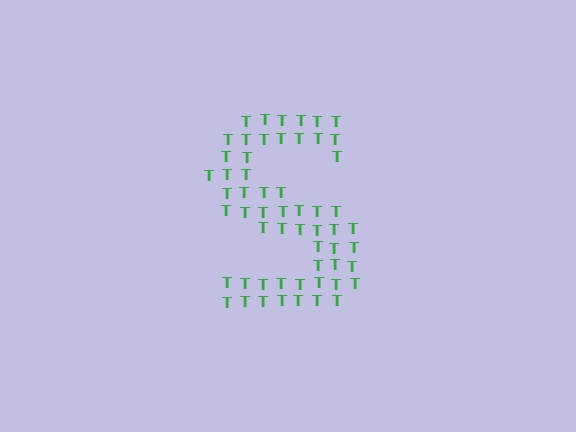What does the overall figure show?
The overall figure shows the letter S.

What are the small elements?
The small elements are letter T's.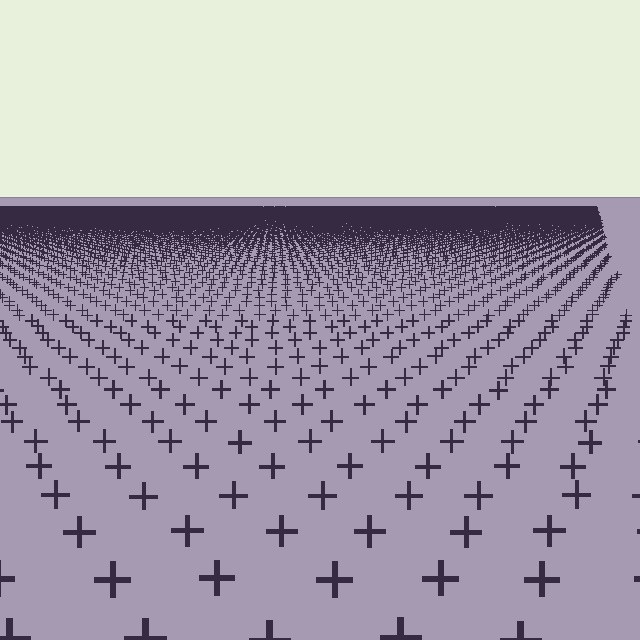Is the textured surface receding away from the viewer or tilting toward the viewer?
The surface is receding away from the viewer. Texture elements get smaller and denser toward the top.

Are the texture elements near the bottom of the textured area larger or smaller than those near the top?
Larger. Near the bottom, elements are closer to the viewer and appear at a bigger on-screen size.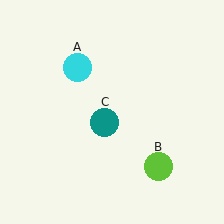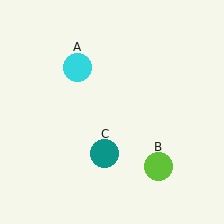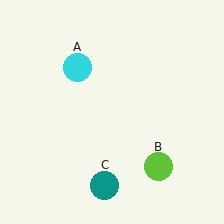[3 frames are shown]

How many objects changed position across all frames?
1 object changed position: teal circle (object C).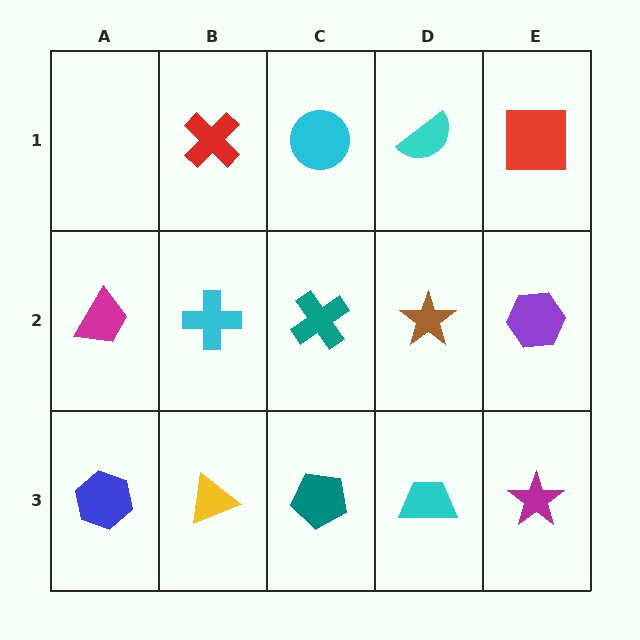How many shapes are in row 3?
5 shapes.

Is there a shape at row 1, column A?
No, that cell is empty.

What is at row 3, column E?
A magenta star.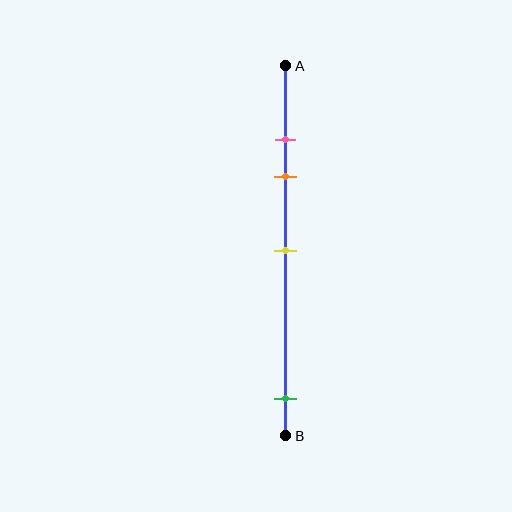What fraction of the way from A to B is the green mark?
The green mark is approximately 90% (0.9) of the way from A to B.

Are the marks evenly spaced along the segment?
No, the marks are not evenly spaced.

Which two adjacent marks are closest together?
The pink and orange marks are the closest adjacent pair.